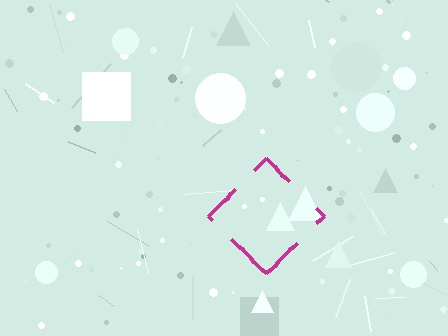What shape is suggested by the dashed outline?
The dashed outline suggests a diamond.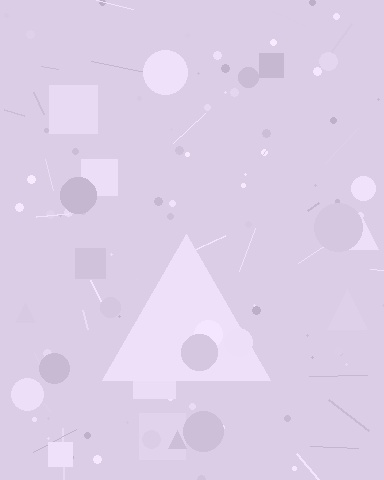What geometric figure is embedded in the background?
A triangle is embedded in the background.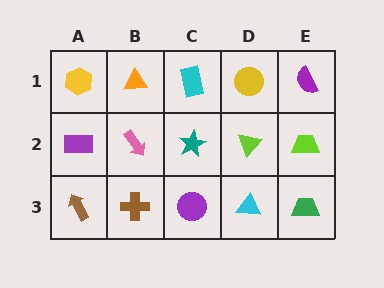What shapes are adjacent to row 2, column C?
A cyan rectangle (row 1, column C), a purple circle (row 3, column C), a pink arrow (row 2, column B), a lime triangle (row 2, column D).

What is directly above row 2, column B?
An orange triangle.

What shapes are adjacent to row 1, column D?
A lime triangle (row 2, column D), a cyan rectangle (row 1, column C), a purple semicircle (row 1, column E).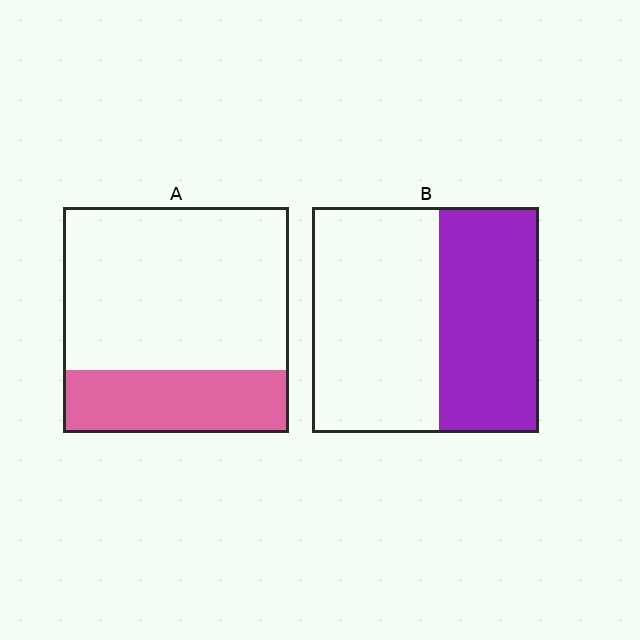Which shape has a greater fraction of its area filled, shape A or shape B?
Shape B.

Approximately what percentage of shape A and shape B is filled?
A is approximately 30% and B is approximately 45%.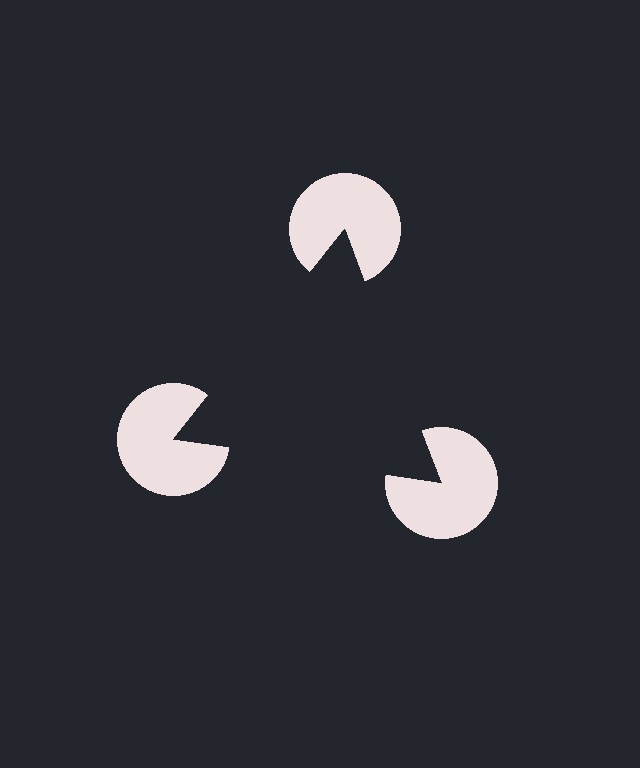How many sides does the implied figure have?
3 sides.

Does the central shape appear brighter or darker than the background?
It typically appears slightly darker than the background, even though no actual brightness change is drawn.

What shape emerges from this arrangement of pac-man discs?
An illusory triangle — its edges are inferred from the aligned wedge cuts in the pac-man discs, not physically drawn.